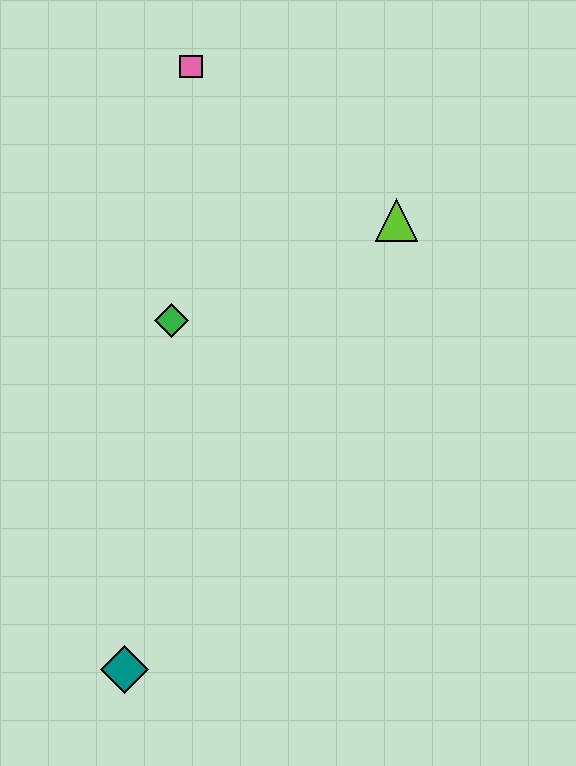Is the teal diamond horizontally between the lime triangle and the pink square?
No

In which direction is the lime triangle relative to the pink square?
The lime triangle is to the right of the pink square.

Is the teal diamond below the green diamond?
Yes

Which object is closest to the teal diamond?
The green diamond is closest to the teal diamond.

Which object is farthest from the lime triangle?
The teal diamond is farthest from the lime triangle.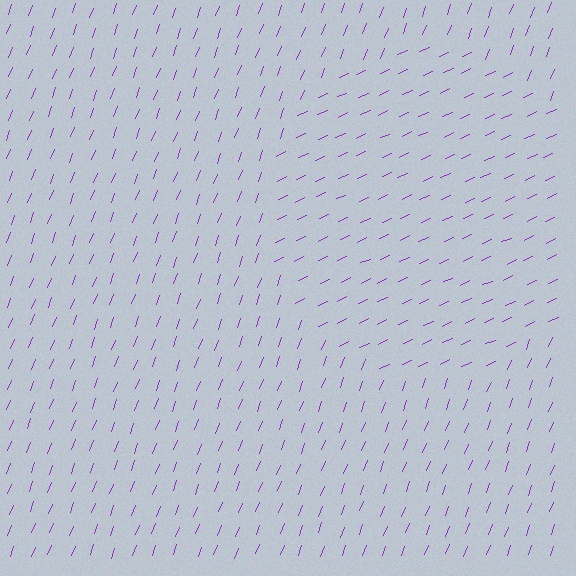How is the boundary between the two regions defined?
The boundary is defined purely by a change in line orientation (approximately 45 degrees difference). All lines are the same color and thickness.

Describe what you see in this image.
The image is filled with small purple line segments. A circle region in the image has lines oriented differently from the surrounding lines, creating a visible texture boundary.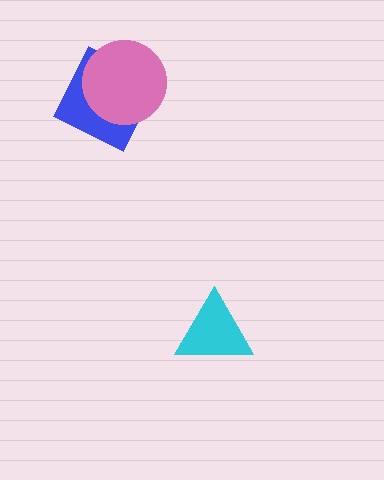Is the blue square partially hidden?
Yes, it is partially covered by another shape.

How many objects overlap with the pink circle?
1 object overlaps with the pink circle.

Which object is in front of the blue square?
The pink circle is in front of the blue square.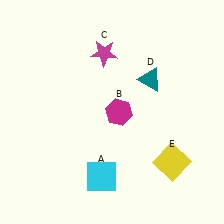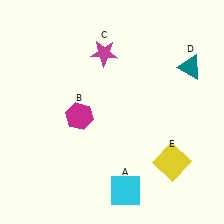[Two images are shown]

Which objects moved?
The objects that moved are: the cyan square (A), the magenta hexagon (B), the teal triangle (D).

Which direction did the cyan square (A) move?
The cyan square (A) moved right.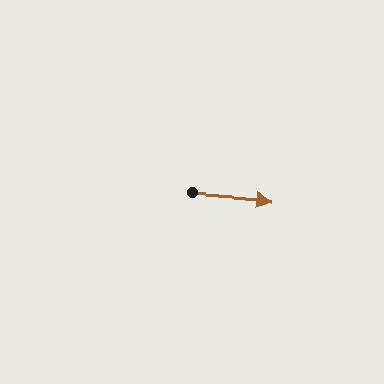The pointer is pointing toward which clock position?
Roughly 3 o'clock.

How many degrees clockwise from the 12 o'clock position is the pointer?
Approximately 95 degrees.